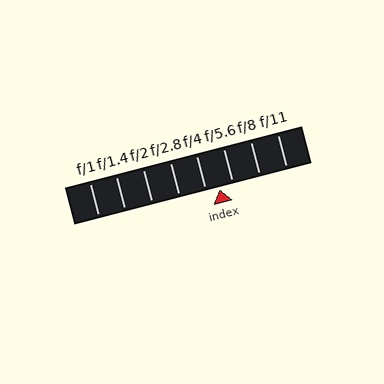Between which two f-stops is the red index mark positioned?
The index mark is between f/4 and f/5.6.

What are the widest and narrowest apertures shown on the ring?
The widest aperture shown is f/1 and the narrowest is f/11.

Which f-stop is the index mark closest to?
The index mark is closest to f/5.6.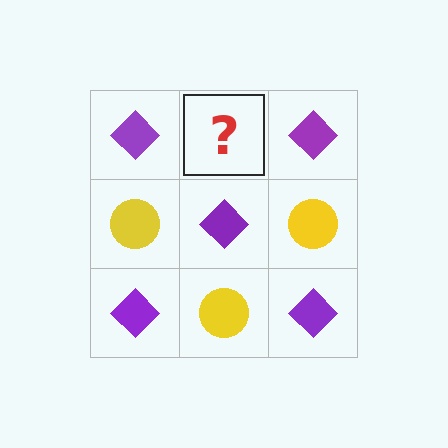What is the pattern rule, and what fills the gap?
The rule is that it alternates purple diamond and yellow circle in a checkerboard pattern. The gap should be filled with a yellow circle.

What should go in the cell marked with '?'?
The missing cell should contain a yellow circle.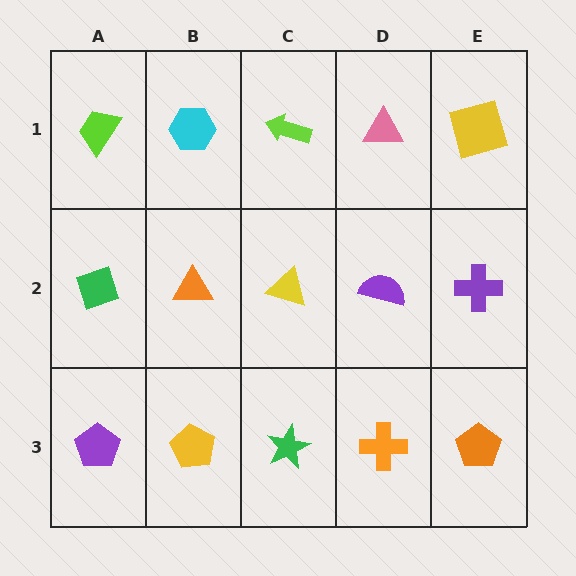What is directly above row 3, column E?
A purple cross.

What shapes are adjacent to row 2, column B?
A cyan hexagon (row 1, column B), a yellow pentagon (row 3, column B), a green diamond (row 2, column A), a yellow triangle (row 2, column C).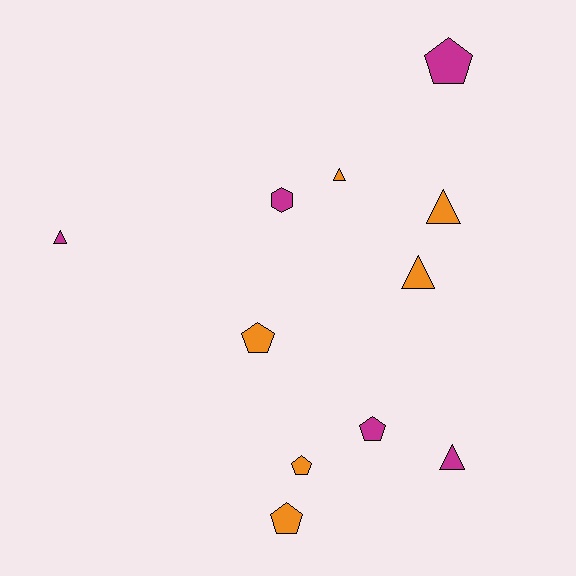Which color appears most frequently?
Orange, with 6 objects.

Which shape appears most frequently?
Pentagon, with 5 objects.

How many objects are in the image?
There are 11 objects.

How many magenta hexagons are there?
There is 1 magenta hexagon.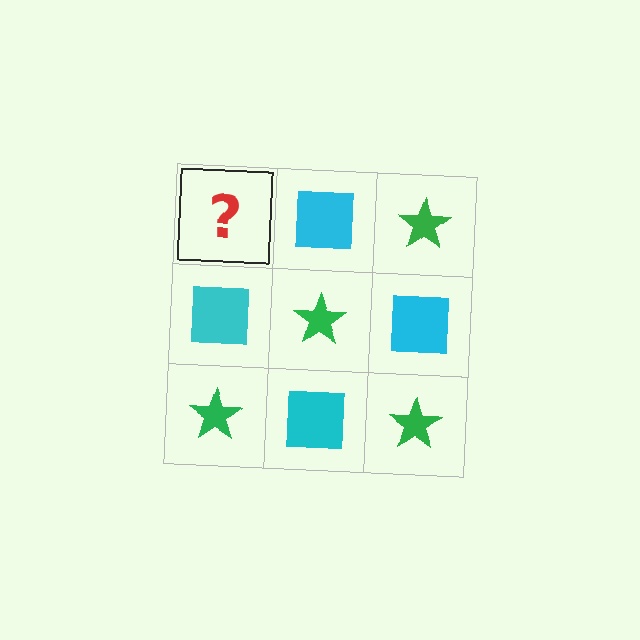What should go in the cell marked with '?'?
The missing cell should contain a green star.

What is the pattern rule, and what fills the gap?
The rule is that it alternates green star and cyan square in a checkerboard pattern. The gap should be filled with a green star.